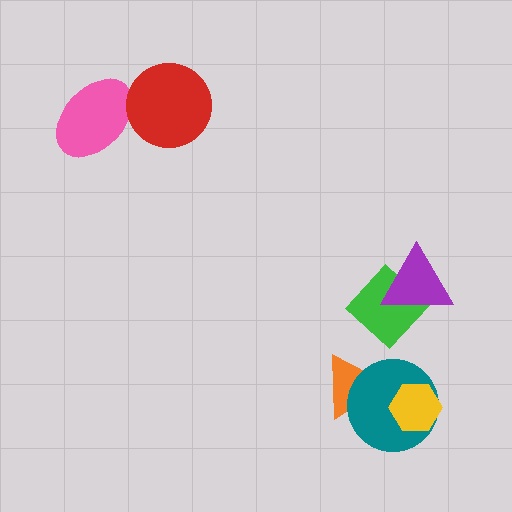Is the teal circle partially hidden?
Yes, it is partially covered by another shape.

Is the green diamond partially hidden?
Yes, it is partially covered by another shape.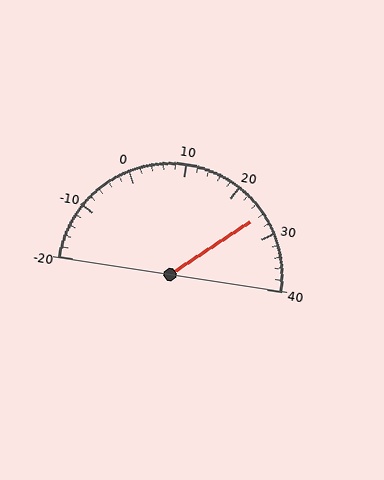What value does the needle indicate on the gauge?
The needle indicates approximately 26.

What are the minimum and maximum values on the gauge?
The gauge ranges from -20 to 40.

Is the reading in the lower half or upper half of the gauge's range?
The reading is in the upper half of the range (-20 to 40).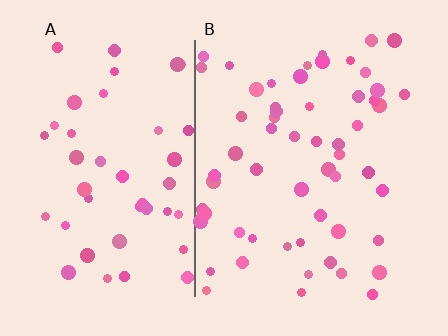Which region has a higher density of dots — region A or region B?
B (the right).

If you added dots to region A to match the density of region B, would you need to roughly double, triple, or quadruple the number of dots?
Approximately double.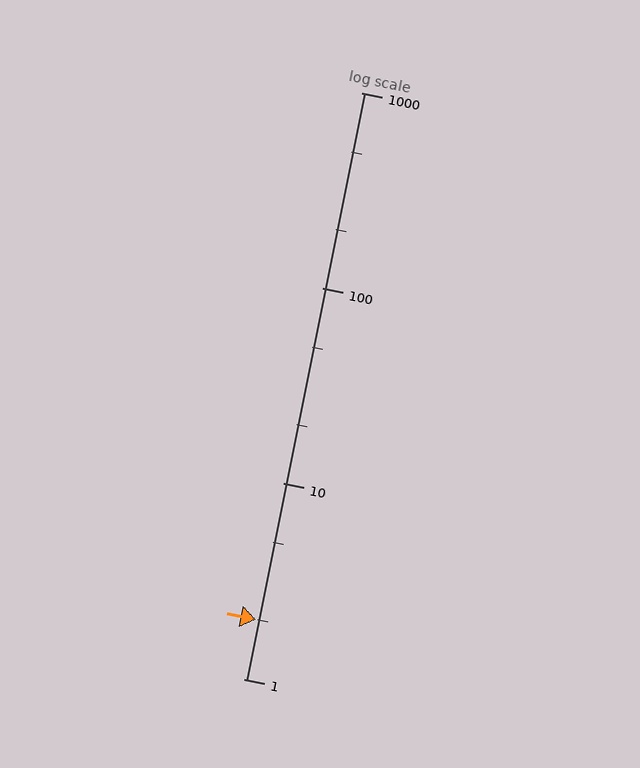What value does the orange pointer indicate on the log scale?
The pointer indicates approximately 2.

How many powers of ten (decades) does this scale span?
The scale spans 3 decades, from 1 to 1000.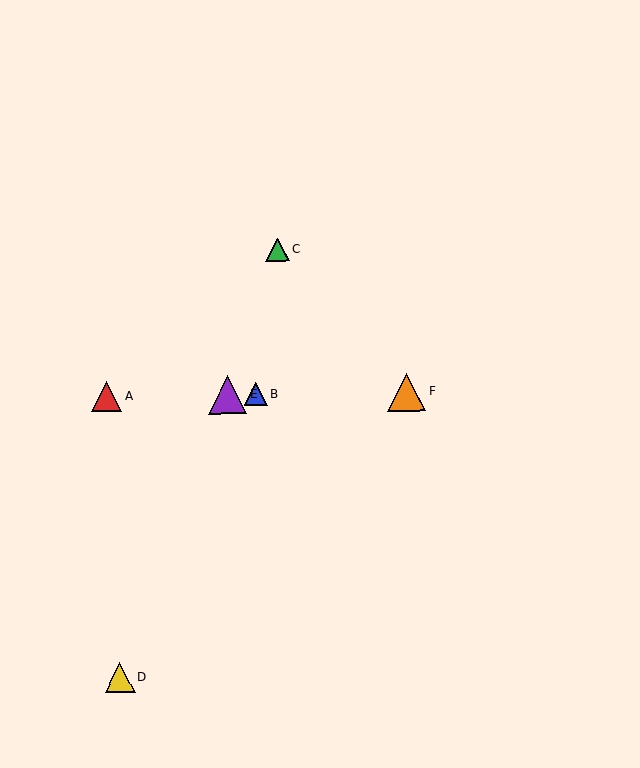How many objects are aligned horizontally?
4 objects (A, B, E, F) are aligned horizontally.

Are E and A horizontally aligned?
Yes, both are at y≈395.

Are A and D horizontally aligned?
No, A is at y≈397 and D is at y≈677.